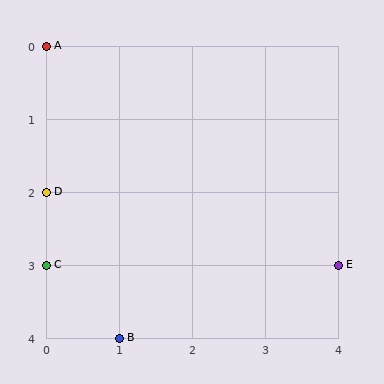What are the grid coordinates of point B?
Point B is at grid coordinates (1, 4).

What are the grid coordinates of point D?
Point D is at grid coordinates (0, 2).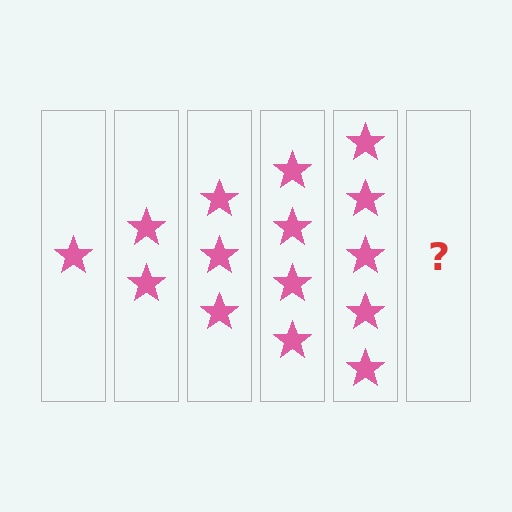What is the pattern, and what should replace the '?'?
The pattern is that each step adds one more star. The '?' should be 6 stars.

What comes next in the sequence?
The next element should be 6 stars.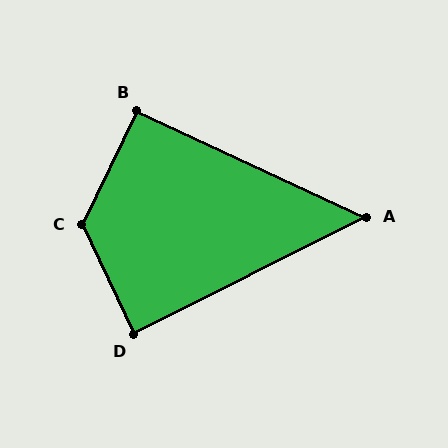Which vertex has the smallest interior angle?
A, at approximately 52 degrees.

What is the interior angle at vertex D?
Approximately 89 degrees (approximately right).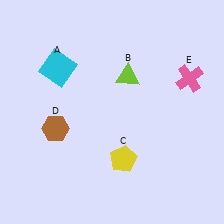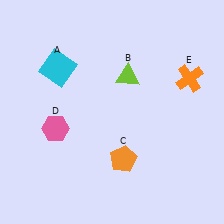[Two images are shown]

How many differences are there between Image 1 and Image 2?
There are 3 differences between the two images.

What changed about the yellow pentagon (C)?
In Image 1, C is yellow. In Image 2, it changed to orange.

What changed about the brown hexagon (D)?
In Image 1, D is brown. In Image 2, it changed to pink.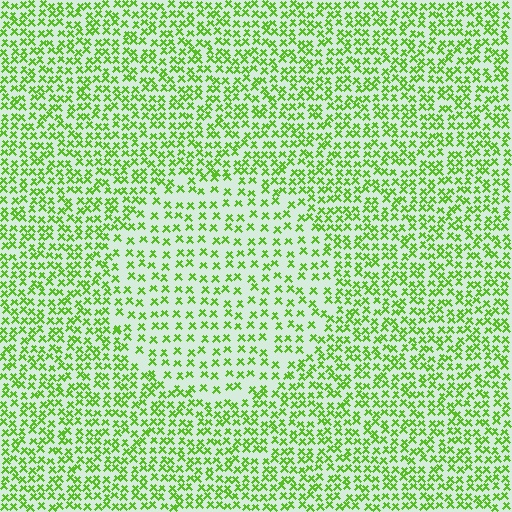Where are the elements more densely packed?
The elements are more densely packed outside the circle boundary.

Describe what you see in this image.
The image contains small lime elements arranged at two different densities. A circle-shaped region is visible where the elements are less densely packed than the surrounding area.